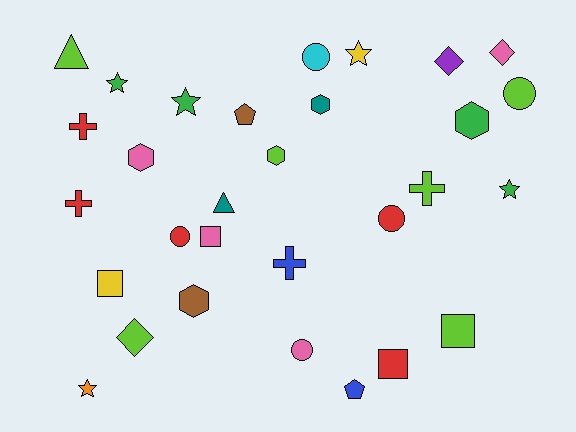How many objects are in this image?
There are 30 objects.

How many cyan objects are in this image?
There is 1 cyan object.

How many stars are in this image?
There are 5 stars.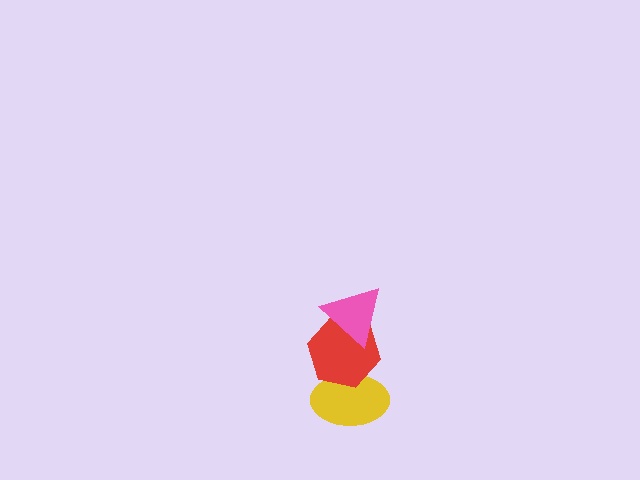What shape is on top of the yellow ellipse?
The red hexagon is on top of the yellow ellipse.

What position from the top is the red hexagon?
The red hexagon is 2nd from the top.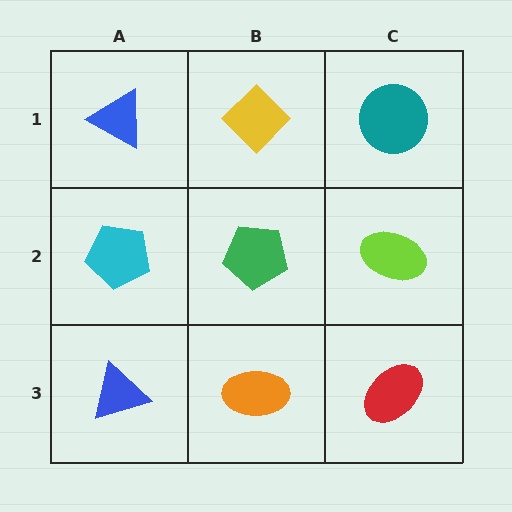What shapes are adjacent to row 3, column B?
A green pentagon (row 2, column B), a blue triangle (row 3, column A), a red ellipse (row 3, column C).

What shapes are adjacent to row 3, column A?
A cyan pentagon (row 2, column A), an orange ellipse (row 3, column B).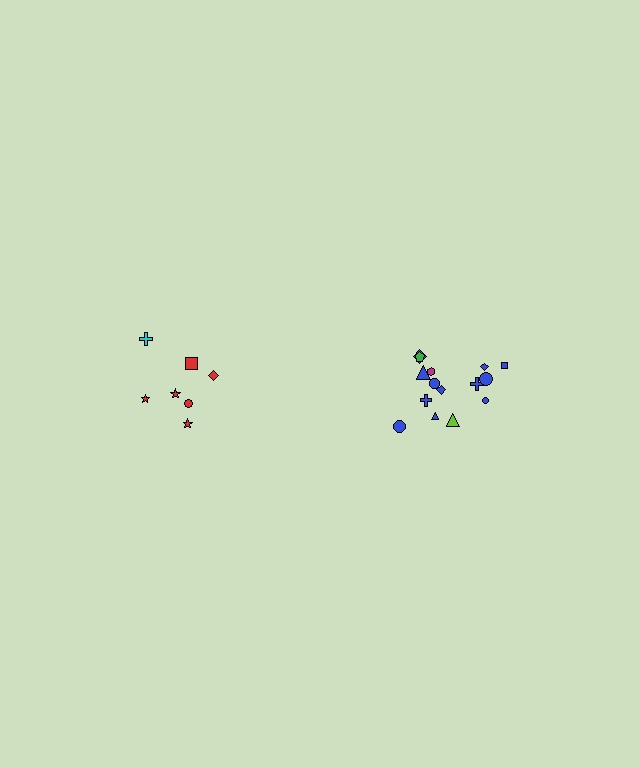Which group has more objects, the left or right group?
The right group.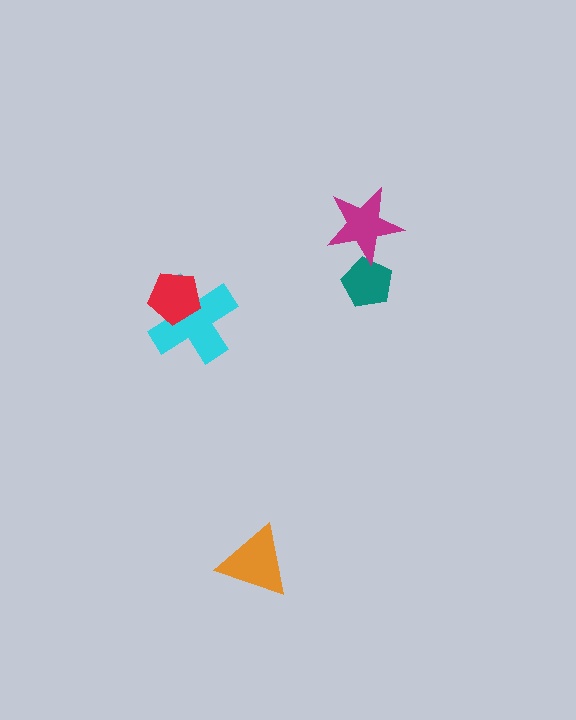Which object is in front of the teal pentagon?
The magenta star is in front of the teal pentagon.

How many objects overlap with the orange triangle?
0 objects overlap with the orange triangle.